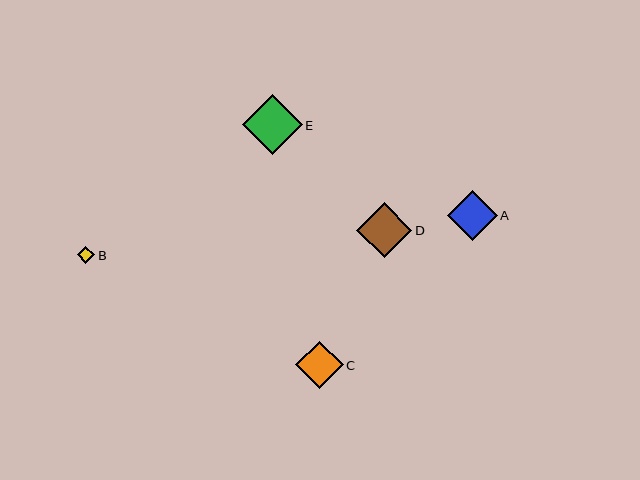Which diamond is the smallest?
Diamond B is the smallest with a size of approximately 17 pixels.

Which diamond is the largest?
Diamond E is the largest with a size of approximately 60 pixels.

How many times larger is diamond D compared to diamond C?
Diamond D is approximately 1.2 times the size of diamond C.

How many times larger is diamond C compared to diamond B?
Diamond C is approximately 2.7 times the size of diamond B.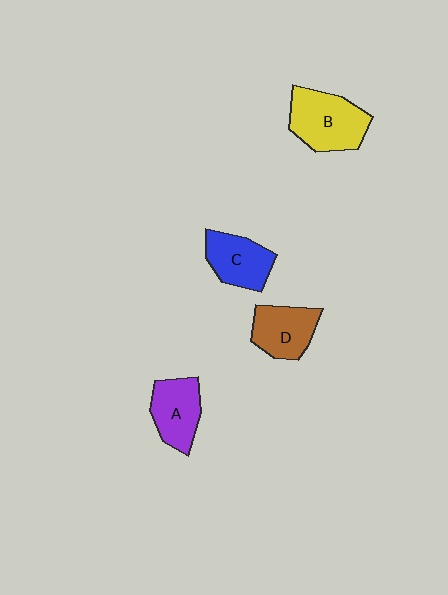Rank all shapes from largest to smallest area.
From largest to smallest: B (yellow), A (purple), C (blue), D (brown).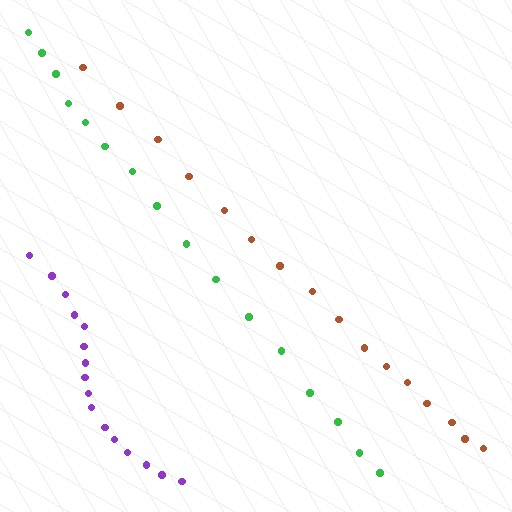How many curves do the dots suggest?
There are 3 distinct paths.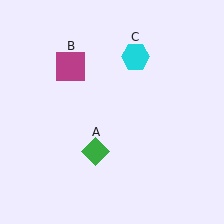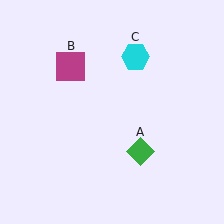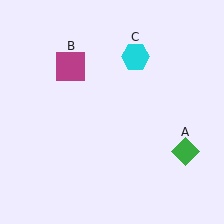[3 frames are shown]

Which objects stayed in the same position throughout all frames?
Magenta square (object B) and cyan hexagon (object C) remained stationary.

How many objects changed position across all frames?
1 object changed position: green diamond (object A).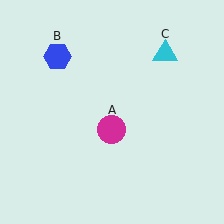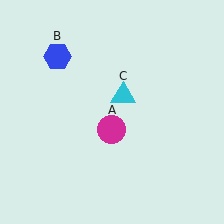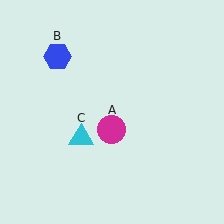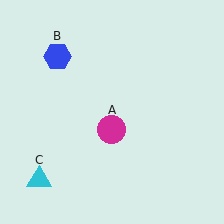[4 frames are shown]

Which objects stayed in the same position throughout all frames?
Magenta circle (object A) and blue hexagon (object B) remained stationary.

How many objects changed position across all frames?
1 object changed position: cyan triangle (object C).